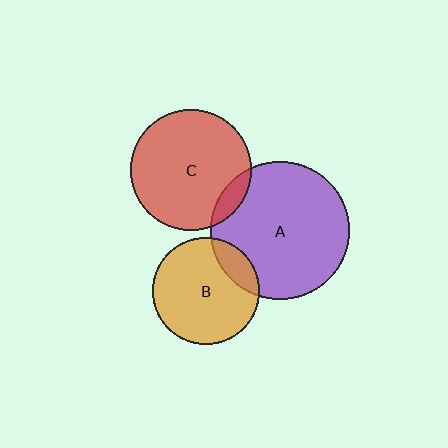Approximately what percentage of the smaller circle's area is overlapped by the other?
Approximately 10%.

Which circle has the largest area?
Circle A (purple).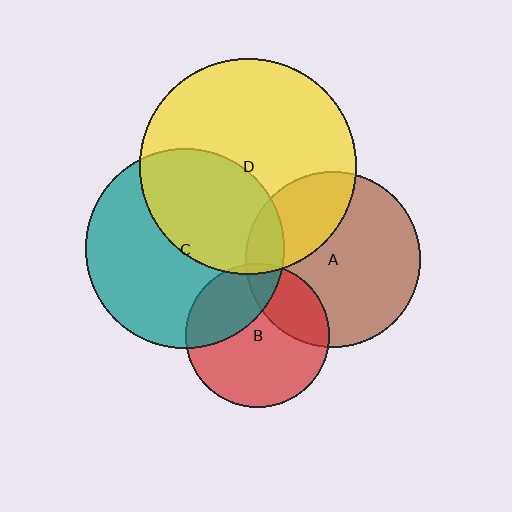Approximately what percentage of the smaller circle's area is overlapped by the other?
Approximately 30%.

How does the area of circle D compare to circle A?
Approximately 1.5 times.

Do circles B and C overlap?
Yes.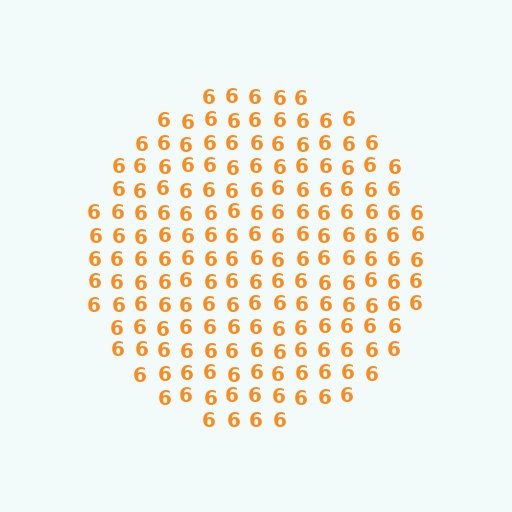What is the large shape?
The large shape is a circle.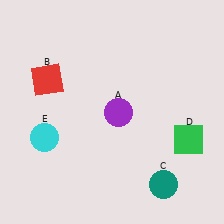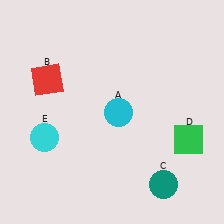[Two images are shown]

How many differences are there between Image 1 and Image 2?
There is 1 difference between the two images.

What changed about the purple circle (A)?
In Image 1, A is purple. In Image 2, it changed to cyan.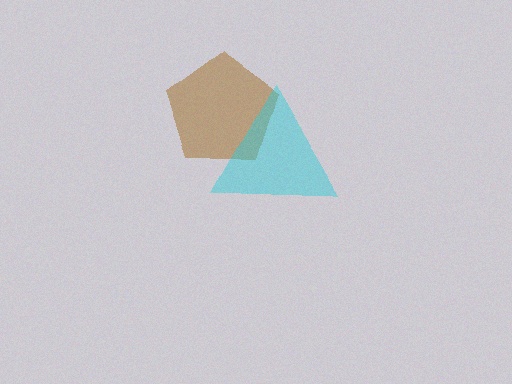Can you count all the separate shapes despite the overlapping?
Yes, there are 2 separate shapes.